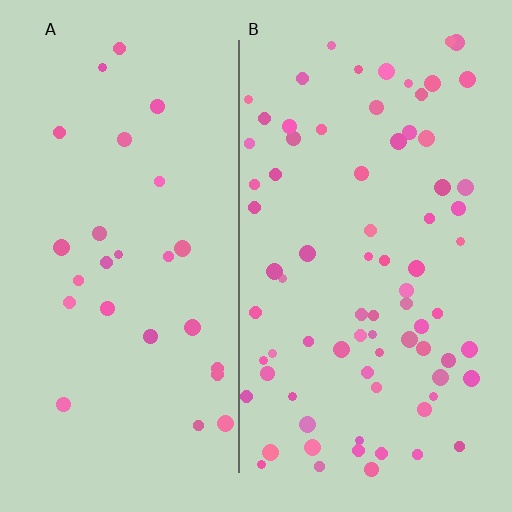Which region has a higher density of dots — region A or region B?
B (the right).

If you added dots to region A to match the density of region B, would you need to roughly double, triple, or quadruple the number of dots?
Approximately triple.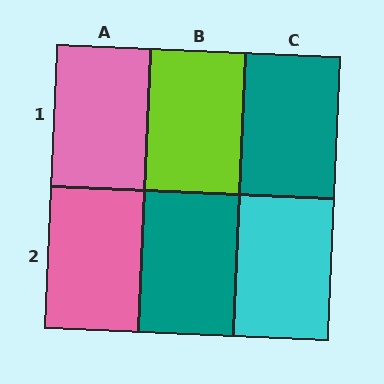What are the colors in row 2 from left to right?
Pink, teal, cyan.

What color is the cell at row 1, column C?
Teal.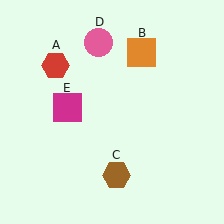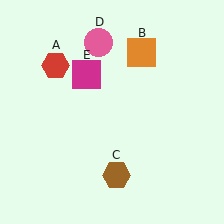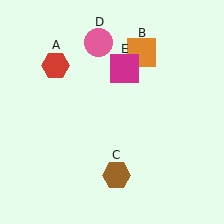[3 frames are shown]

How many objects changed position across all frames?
1 object changed position: magenta square (object E).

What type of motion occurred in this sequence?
The magenta square (object E) rotated clockwise around the center of the scene.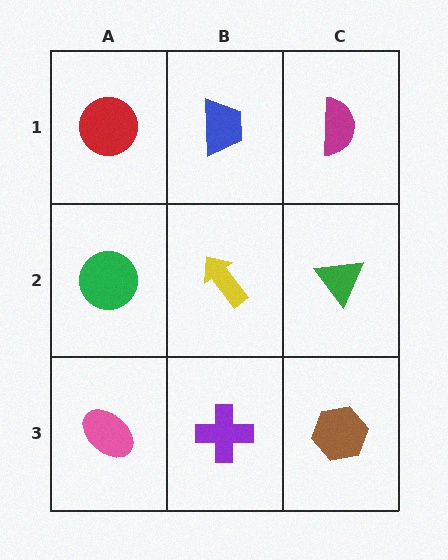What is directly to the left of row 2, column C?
A yellow arrow.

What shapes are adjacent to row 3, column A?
A green circle (row 2, column A), a purple cross (row 3, column B).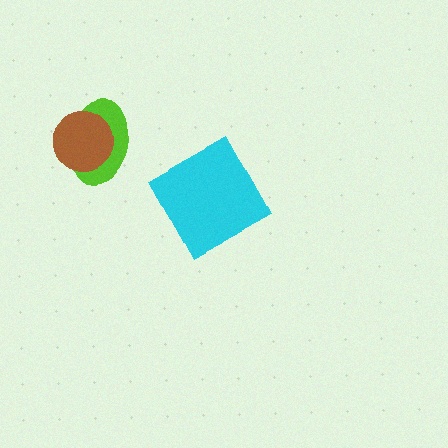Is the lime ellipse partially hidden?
Yes, it is partially covered by another shape.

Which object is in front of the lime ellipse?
The brown circle is in front of the lime ellipse.